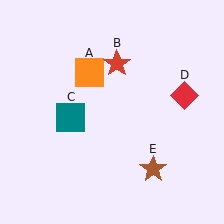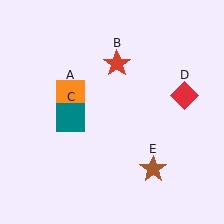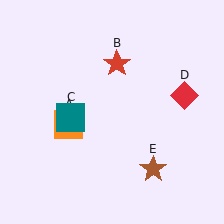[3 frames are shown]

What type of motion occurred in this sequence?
The orange square (object A) rotated counterclockwise around the center of the scene.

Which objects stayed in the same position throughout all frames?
Red star (object B) and teal square (object C) and red diamond (object D) and brown star (object E) remained stationary.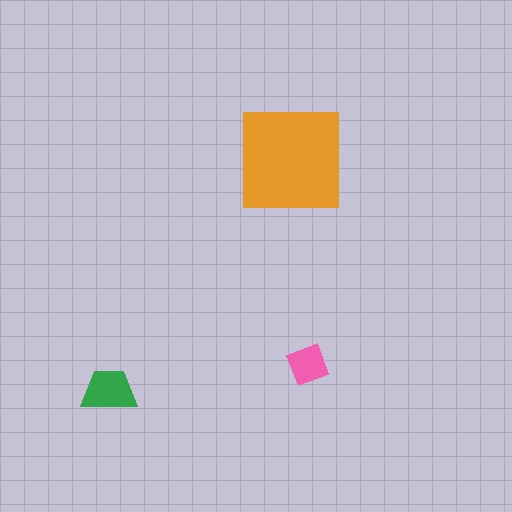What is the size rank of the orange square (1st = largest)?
1st.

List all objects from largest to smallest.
The orange square, the green trapezoid, the pink diamond.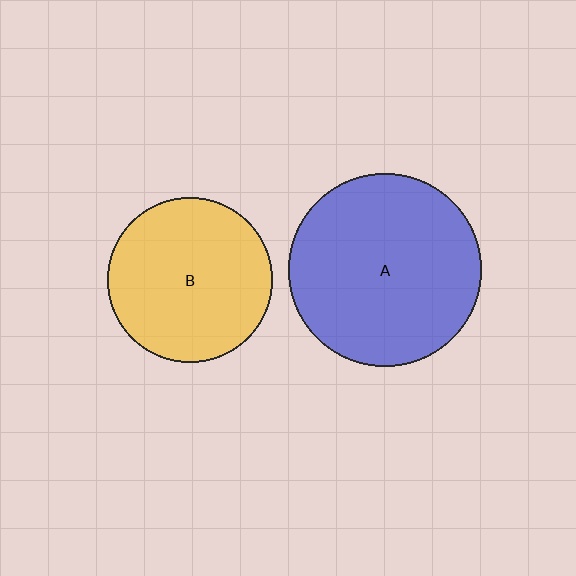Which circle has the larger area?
Circle A (blue).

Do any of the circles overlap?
No, none of the circles overlap.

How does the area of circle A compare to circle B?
Approximately 1.4 times.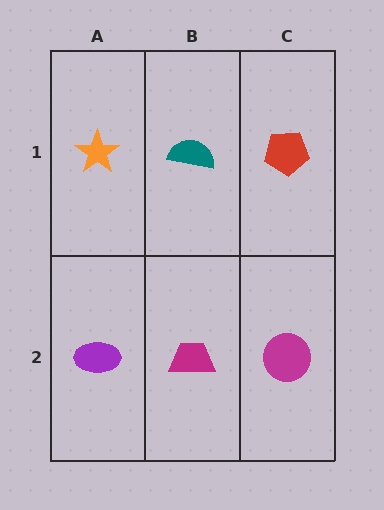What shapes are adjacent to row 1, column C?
A magenta circle (row 2, column C), a teal semicircle (row 1, column B).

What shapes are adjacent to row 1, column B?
A magenta trapezoid (row 2, column B), an orange star (row 1, column A), a red pentagon (row 1, column C).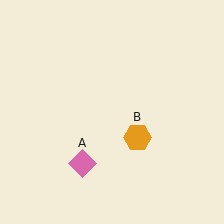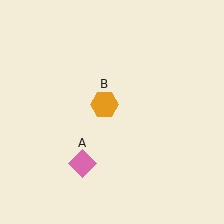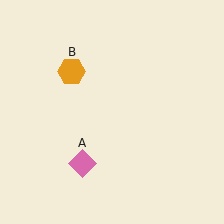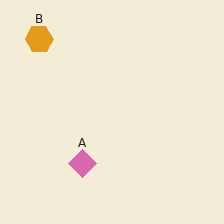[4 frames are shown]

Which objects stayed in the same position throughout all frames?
Pink diamond (object A) remained stationary.